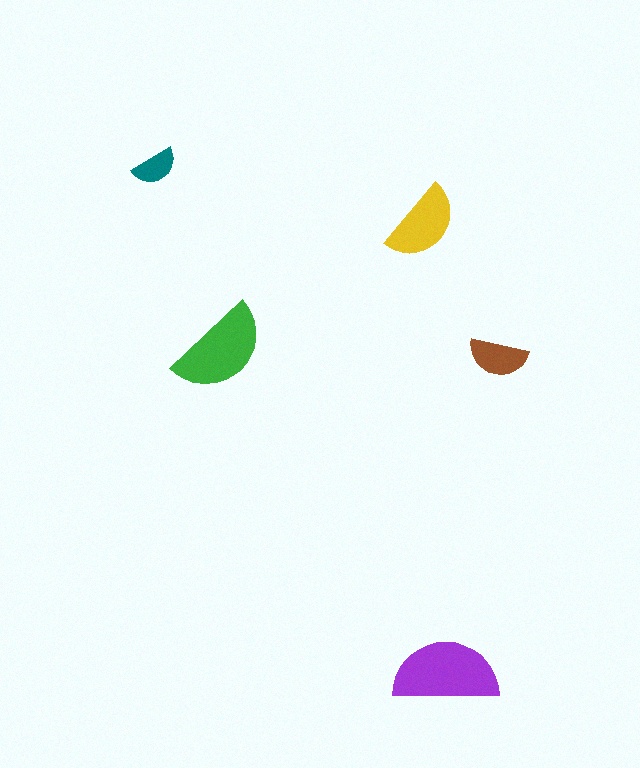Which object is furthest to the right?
The brown semicircle is rightmost.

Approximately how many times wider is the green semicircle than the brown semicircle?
About 1.5 times wider.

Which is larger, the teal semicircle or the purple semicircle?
The purple one.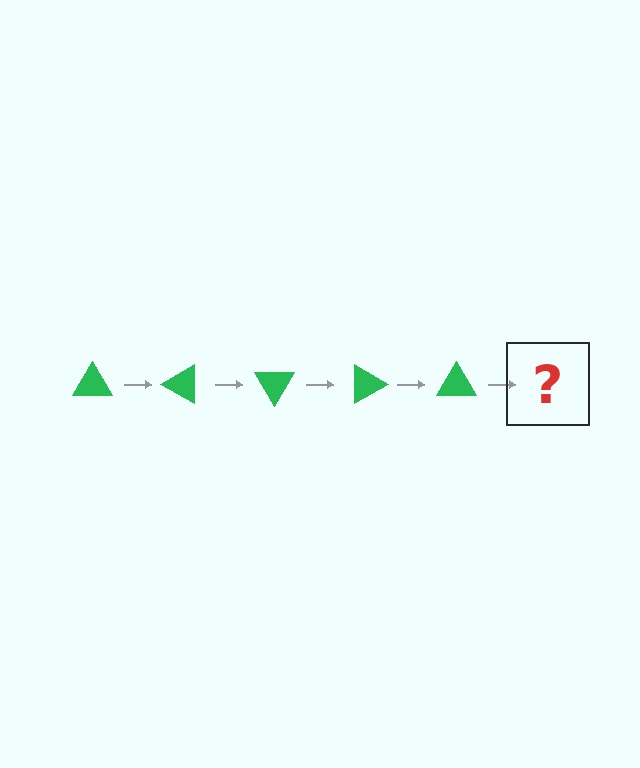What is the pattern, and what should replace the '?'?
The pattern is that the triangle rotates 30 degrees each step. The '?' should be a green triangle rotated 150 degrees.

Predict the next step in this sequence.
The next step is a green triangle rotated 150 degrees.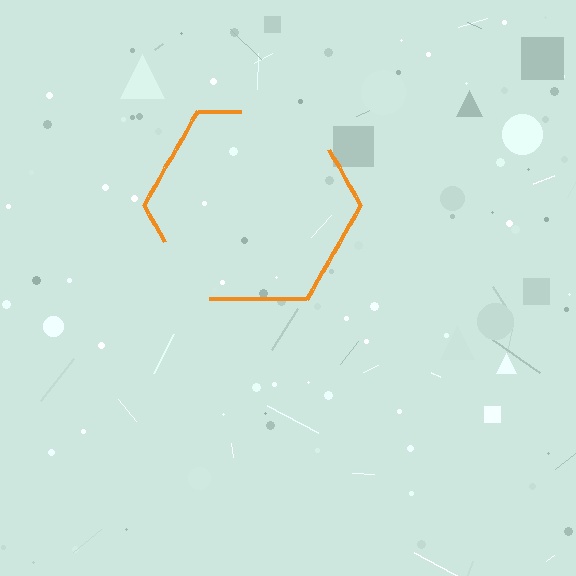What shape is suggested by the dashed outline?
The dashed outline suggests a hexagon.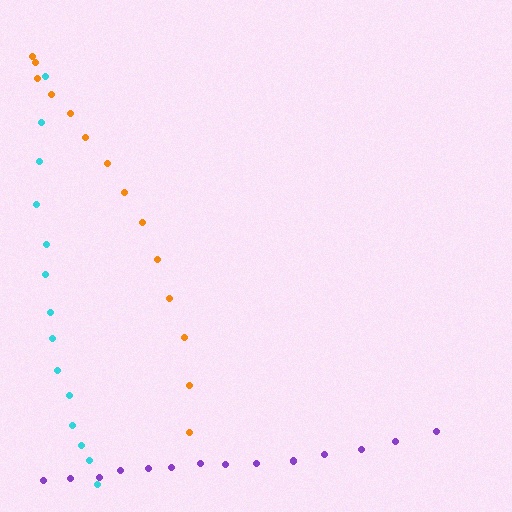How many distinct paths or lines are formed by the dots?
There are 3 distinct paths.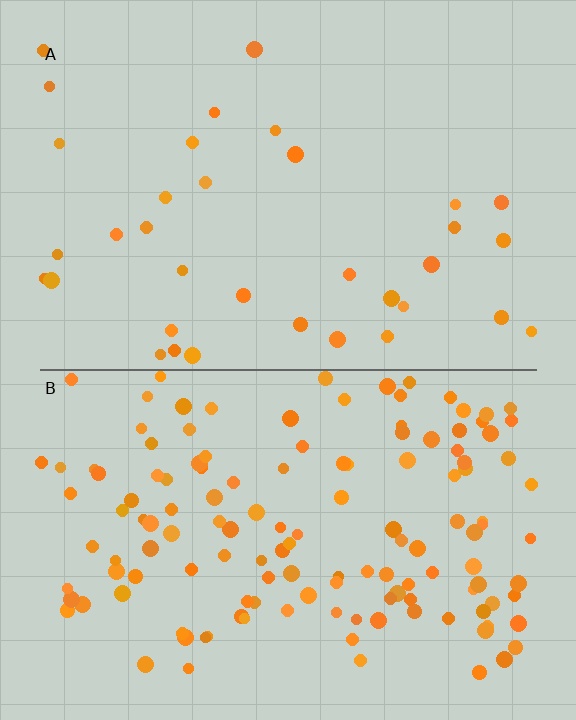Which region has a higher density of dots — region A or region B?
B (the bottom).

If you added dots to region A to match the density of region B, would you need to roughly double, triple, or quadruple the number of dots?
Approximately quadruple.